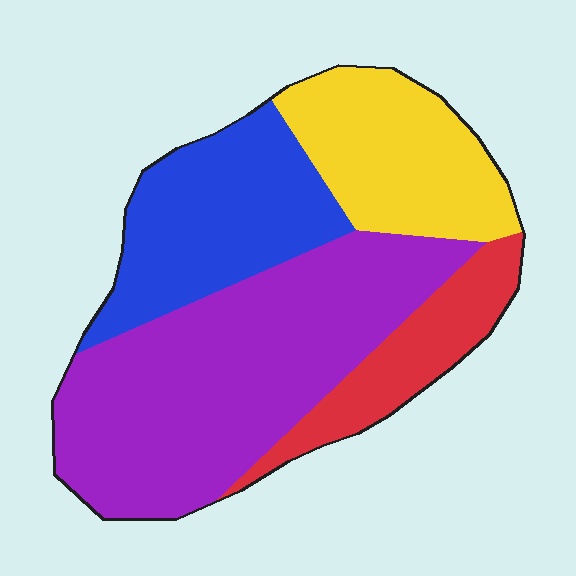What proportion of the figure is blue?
Blue covers roughly 25% of the figure.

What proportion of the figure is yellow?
Yellow covers roughly 20% of the figure.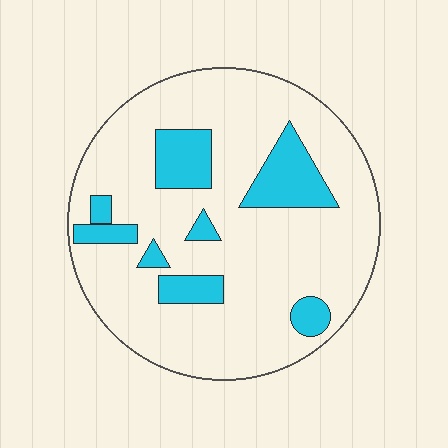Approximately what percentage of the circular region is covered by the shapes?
Approximately 20%.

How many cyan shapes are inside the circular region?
8.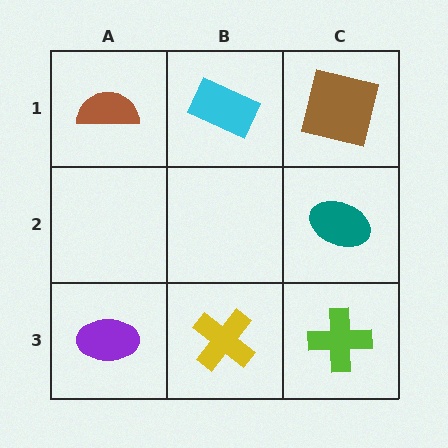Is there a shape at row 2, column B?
No, that cell is empty.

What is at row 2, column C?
A teal ellipse.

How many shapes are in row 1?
3 shapes.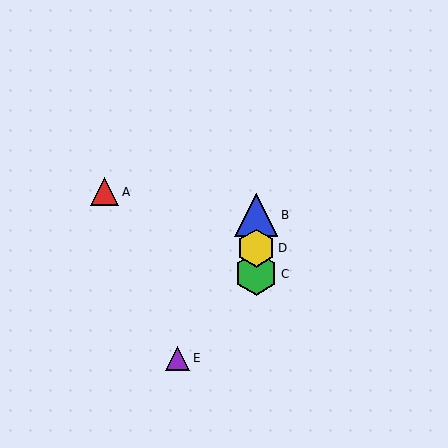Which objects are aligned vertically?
Objects B, C, D are aligned vertically.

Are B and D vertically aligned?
Yes, both are at x≈256.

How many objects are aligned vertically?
3 objects (B, C, D) are aligned vertically.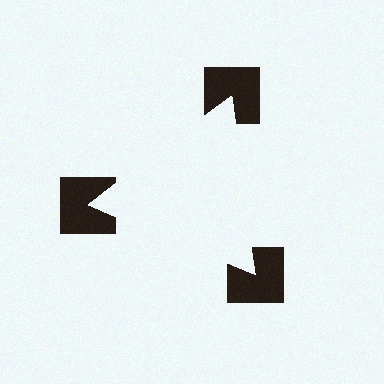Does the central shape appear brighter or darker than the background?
It typically appears slightly brighter than the background, even though no actual brightness change is drawn.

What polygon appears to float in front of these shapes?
An illusory triangle — its edges are inferred from the aligned wedge cuts in the notched squares, not physically drawn.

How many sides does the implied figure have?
3 sides.